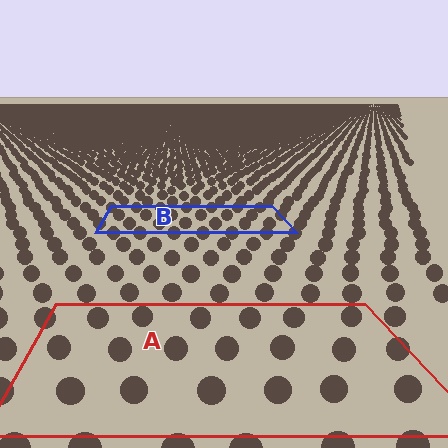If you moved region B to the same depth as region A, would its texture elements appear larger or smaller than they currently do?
They would appear larger. At a closer depth, the same texture elements are projected at a bigger on-screen size.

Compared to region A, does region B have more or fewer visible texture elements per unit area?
Region B has more texture elements per unit area — they are packed more densely because it is farther away.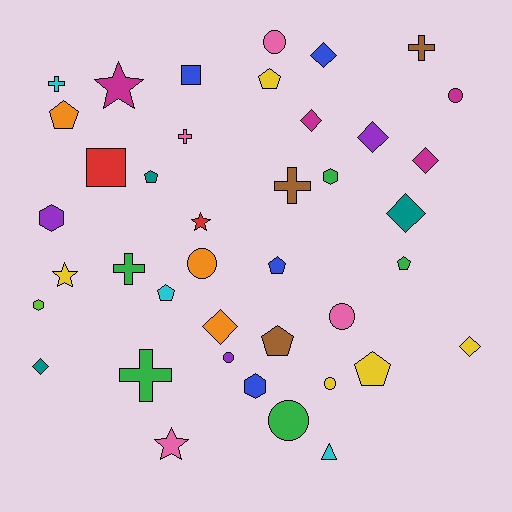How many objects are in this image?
There are 40 objects.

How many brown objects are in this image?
There are 3 brown objects.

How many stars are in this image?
There are 4 stars.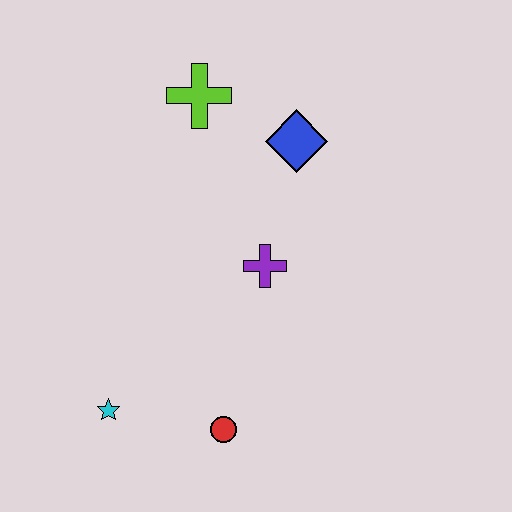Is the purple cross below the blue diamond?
Yes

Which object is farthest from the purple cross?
The cyan star is farthest from the purple cross.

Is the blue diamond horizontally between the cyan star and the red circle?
No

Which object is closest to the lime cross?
The blue diamond is closest to the lime cross.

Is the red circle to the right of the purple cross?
No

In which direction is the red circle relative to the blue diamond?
The red circle is below the blue diamond.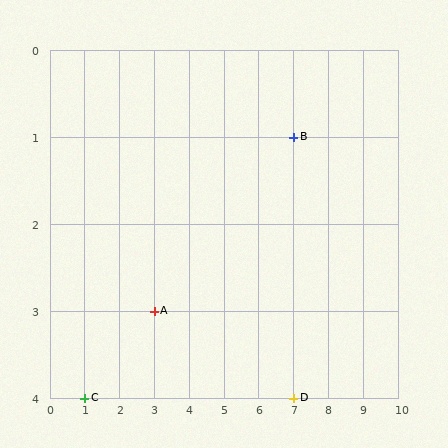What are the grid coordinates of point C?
Point C is at grid coordinates (1, 4).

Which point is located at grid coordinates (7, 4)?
Point D is at (7, 4).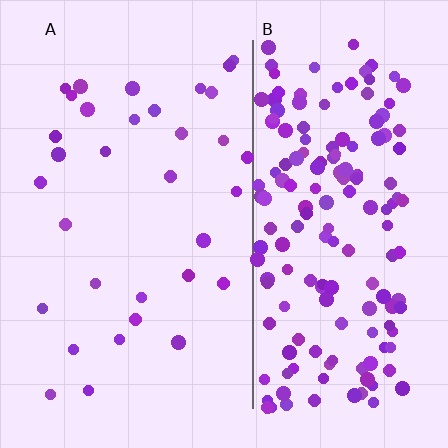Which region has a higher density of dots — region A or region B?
B (the right).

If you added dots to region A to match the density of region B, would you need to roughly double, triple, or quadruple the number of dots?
Approximately quadruple.